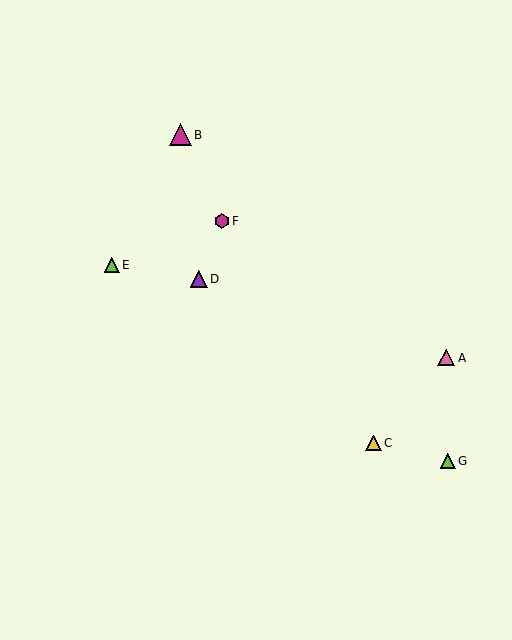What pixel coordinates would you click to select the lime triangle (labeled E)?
Click at (112, 265) to select the lime triangle E.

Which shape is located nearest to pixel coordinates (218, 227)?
The magenta hexagon (labeled F) at (222, 221) is nearest to that location.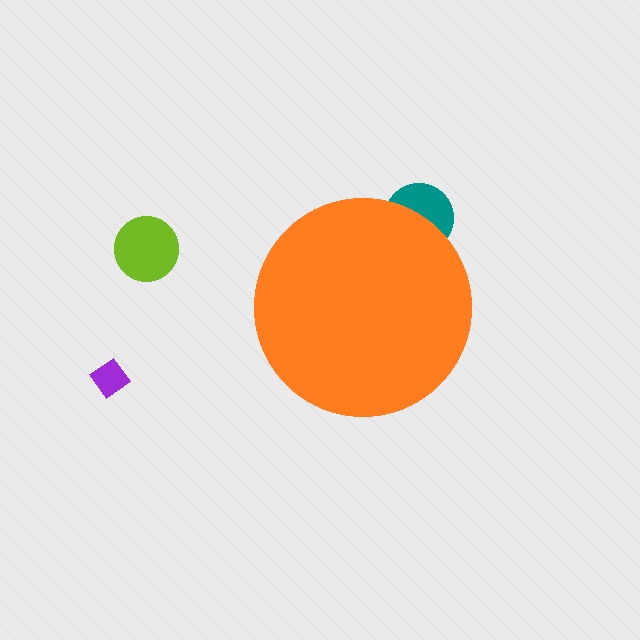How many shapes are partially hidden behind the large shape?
1 shape is partially hidden.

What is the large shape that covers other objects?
An orange circle.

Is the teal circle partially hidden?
Yes, the teal circle is partially hidden behind the orange circle.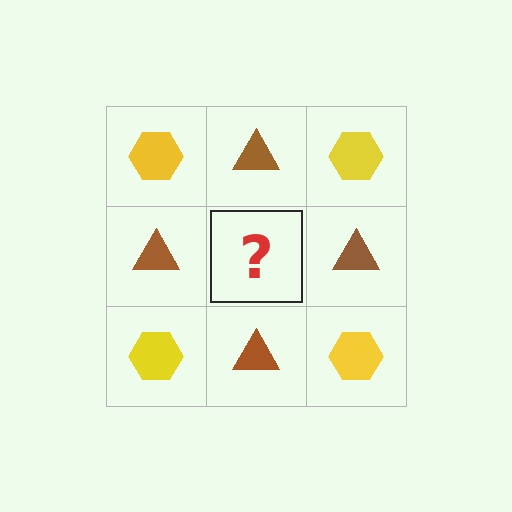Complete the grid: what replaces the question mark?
The question mark should be replaced with a yellow hexagon.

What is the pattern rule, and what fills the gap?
The rule is that it alternates yellow hexagon and brown triangle in a checkerboard pattern. The gap should be filled with a yellow hexagon.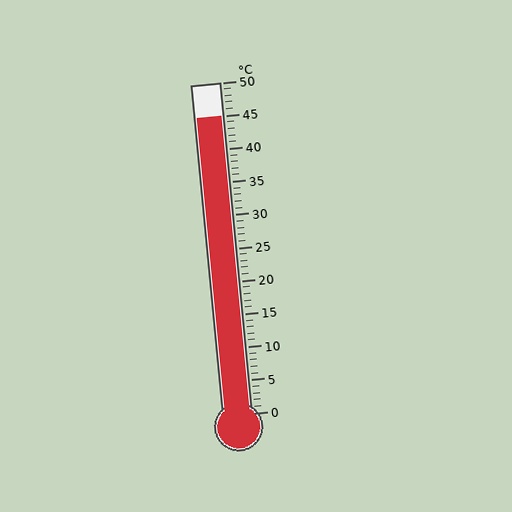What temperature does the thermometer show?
The thermometer shows approximately 45°C.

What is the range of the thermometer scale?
The thermometer scale ranges from 0°C to 50°C.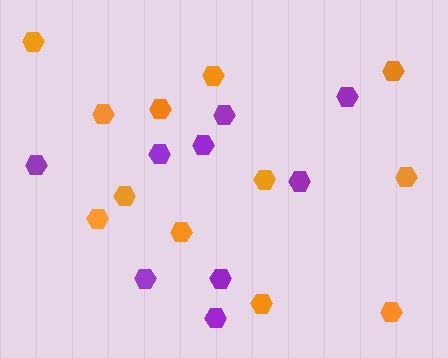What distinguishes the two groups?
There are 2 groups: one group of purple hexagons (9) and one group of orange hexagons (12).